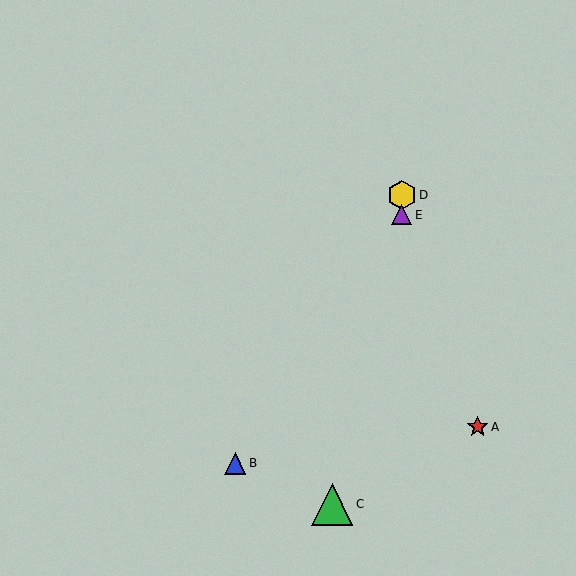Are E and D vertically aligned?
Yes, both are at x≈402.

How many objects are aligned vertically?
2 objects (D, E) are aligned vertically.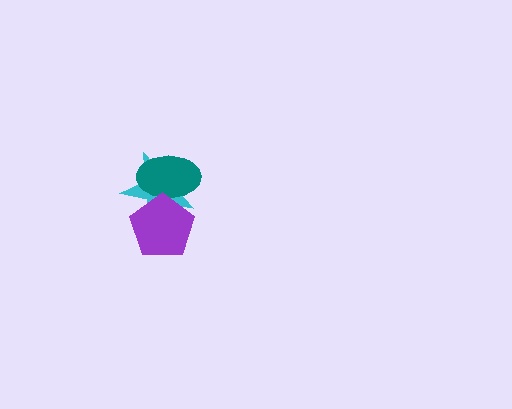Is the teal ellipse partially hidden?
Yes, it is partially covered by another shape.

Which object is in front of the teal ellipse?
The purple pentagon is in front of the teal ellipse.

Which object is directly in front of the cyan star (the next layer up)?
The teal ellipse is directly in front of the cyan star.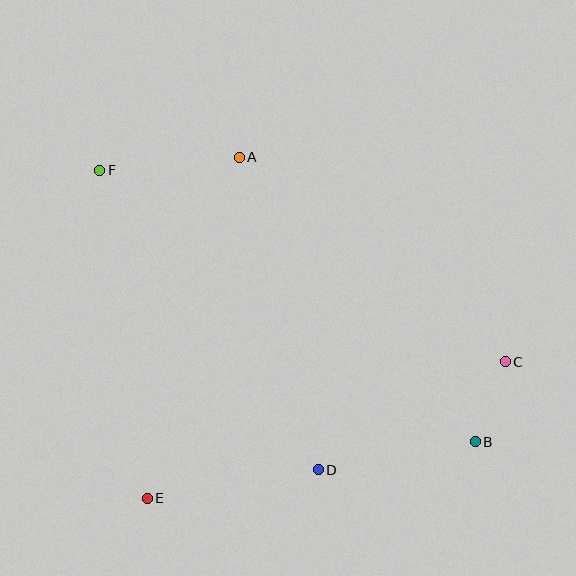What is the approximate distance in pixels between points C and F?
The distance between C and F is approximately 448 pixels.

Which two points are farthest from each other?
Points B and F are farthest from each other.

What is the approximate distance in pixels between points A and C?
The distance between A and C is approximately 335 pixels.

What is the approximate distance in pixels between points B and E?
The distance between B and E is approximately 333 pixels.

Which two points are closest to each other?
Points B and C are closest to each other.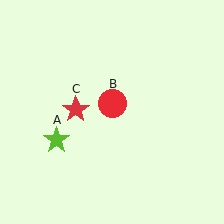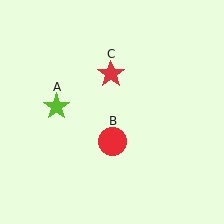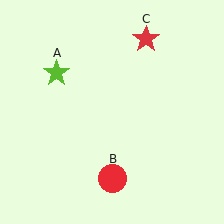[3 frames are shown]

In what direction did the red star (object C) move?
The red star (object C) moved up and to the right.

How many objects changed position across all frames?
3 objects changed position: lime star (object A), red circle (object B), red star (object C).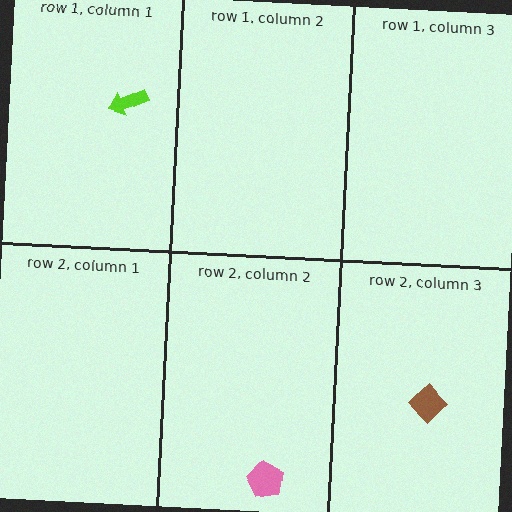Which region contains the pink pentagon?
The row 2, column 2 region.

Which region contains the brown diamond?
The row 2, column 3 region.